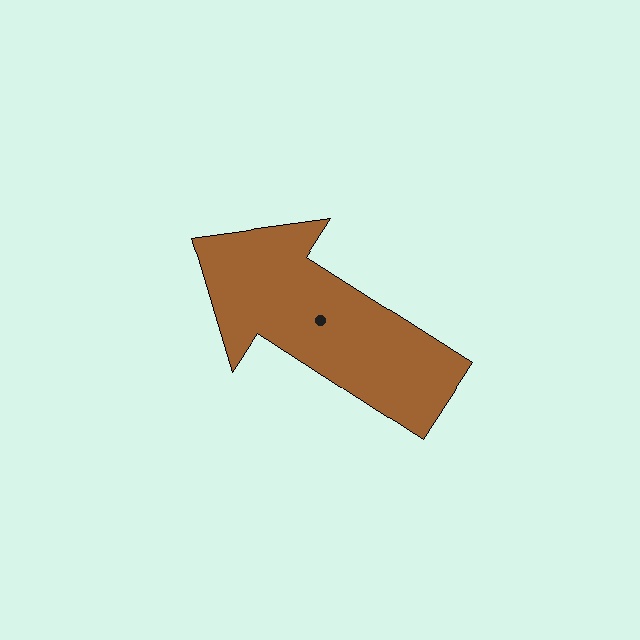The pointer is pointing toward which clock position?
Roughly 10 o'clock.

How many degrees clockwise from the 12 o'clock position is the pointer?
Approximately 303 degrees.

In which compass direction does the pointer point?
Northwest.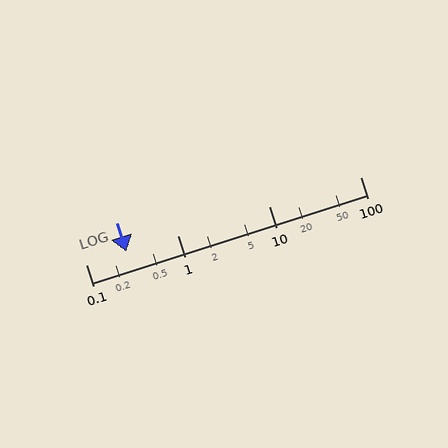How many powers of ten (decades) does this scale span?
The scale spans 3 decades, from 0.1 to 100.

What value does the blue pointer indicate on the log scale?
The pointer indicates approximately 0.28.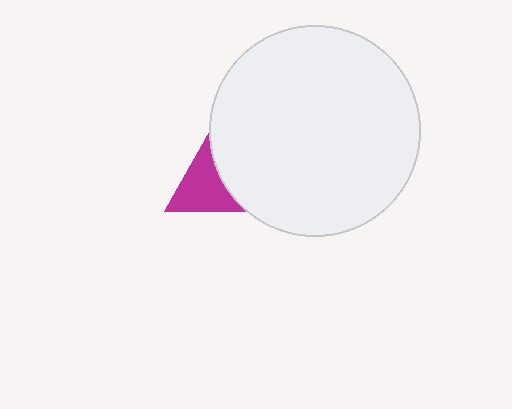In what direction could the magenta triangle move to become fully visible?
The magenta triangle could move left. That would shift it out from behind the white circle entirely.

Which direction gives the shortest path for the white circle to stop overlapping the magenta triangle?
Moving right gives the shortest separation.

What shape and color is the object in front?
The object in front is a white circle.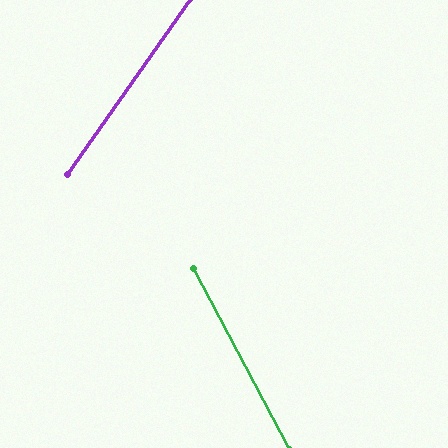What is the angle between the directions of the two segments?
Approximately 63 degrees.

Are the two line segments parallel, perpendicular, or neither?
Neither parallel nor perpendicular — they differ by about 63°.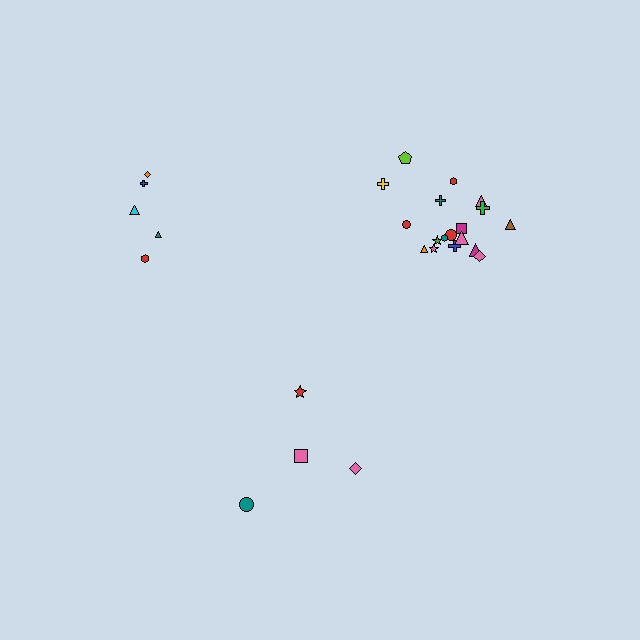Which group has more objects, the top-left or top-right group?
The top-right group.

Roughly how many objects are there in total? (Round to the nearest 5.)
Roughly 25 objects in total.